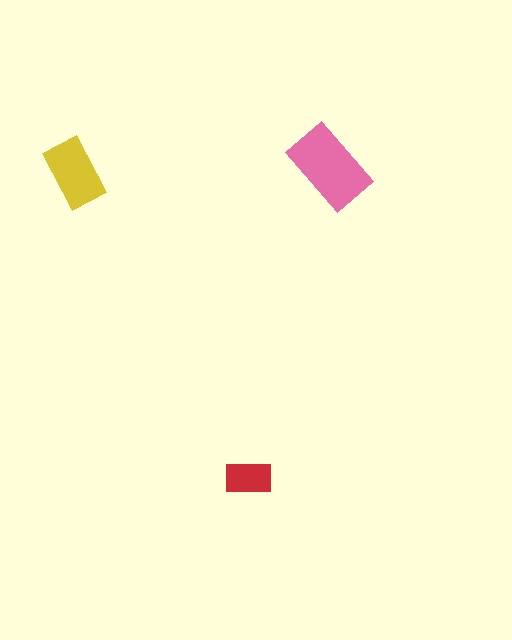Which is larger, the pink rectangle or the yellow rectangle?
The pink one.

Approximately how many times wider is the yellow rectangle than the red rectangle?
About 1.5 times wider.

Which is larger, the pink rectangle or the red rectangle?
The pink one.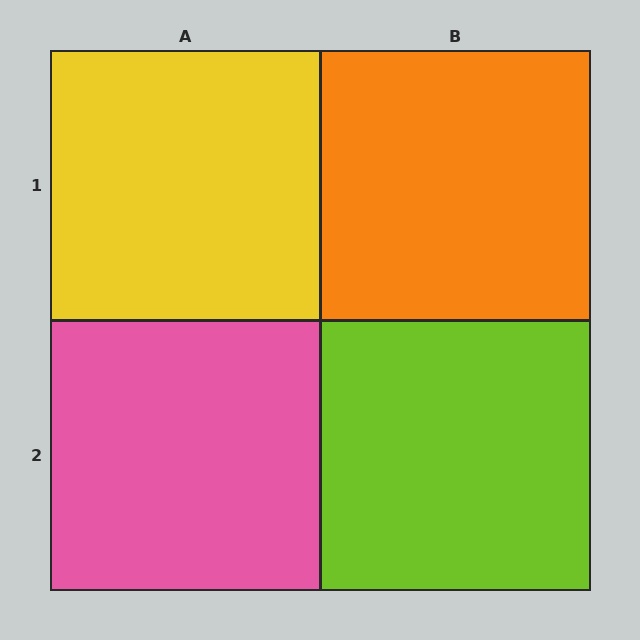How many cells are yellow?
1 cell is yellow.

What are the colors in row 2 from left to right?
Pink, lime.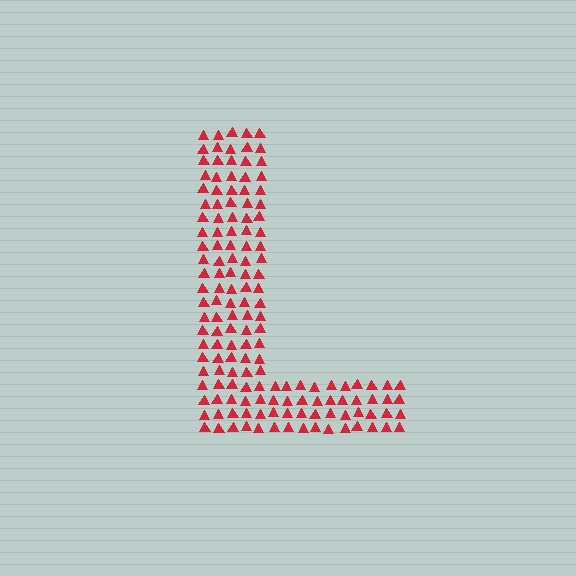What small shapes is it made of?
It is made of small triangles.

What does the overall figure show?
The overall figure shows the letter L.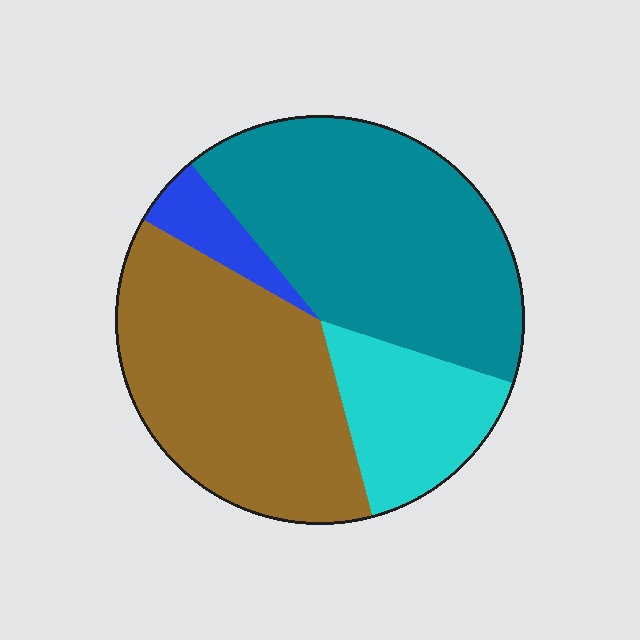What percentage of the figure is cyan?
Cyan covers around 15% of the figure.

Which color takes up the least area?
Blue, at roughly 5%.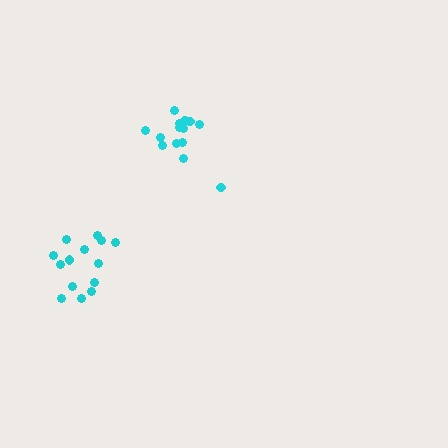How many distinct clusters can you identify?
There are 2 distinct clusters.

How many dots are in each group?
Group 1: 14 dots, Group 2: 14 dots (28 total).